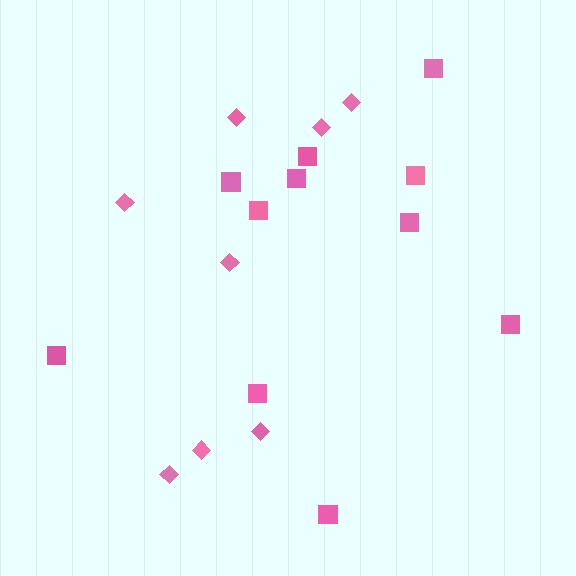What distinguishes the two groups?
There are 2 groups: one group of diamonds (8) and one group of squares (11).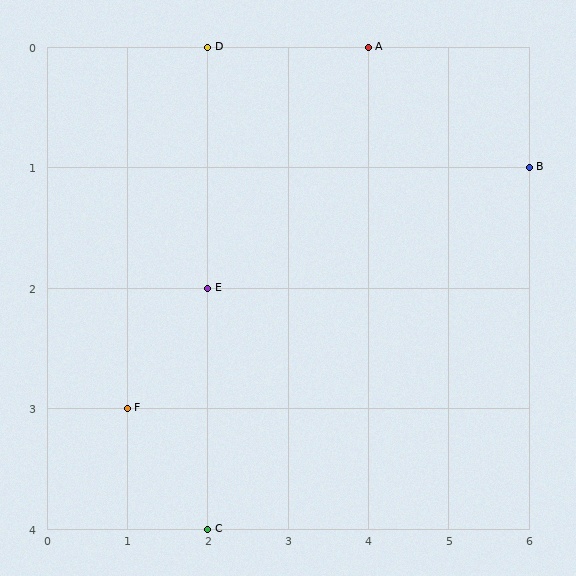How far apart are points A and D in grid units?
Points A and D are 2 columns apart.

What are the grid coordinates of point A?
Point A is at grid coordinates (4, 0).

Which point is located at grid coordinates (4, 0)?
Point A is at (4, 0).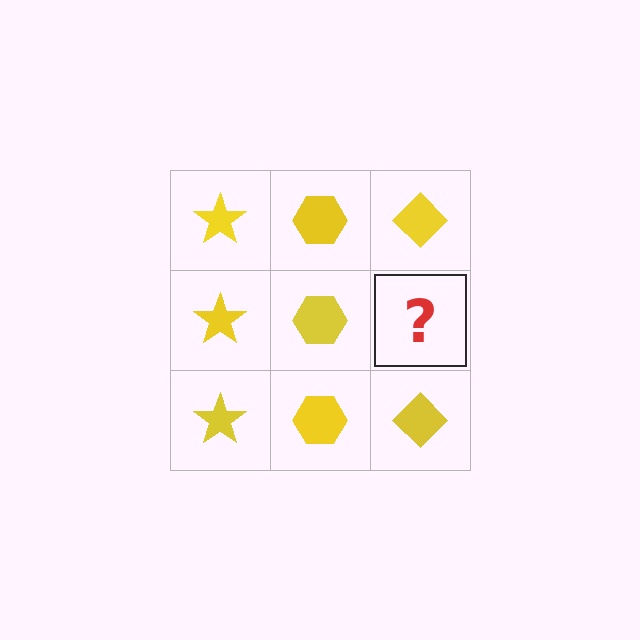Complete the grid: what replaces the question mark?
The question mark should be replaced with a yellow diamond.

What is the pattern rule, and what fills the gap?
The rule is that each column has a consistent shape. The gap should be filled with a yellow diamond.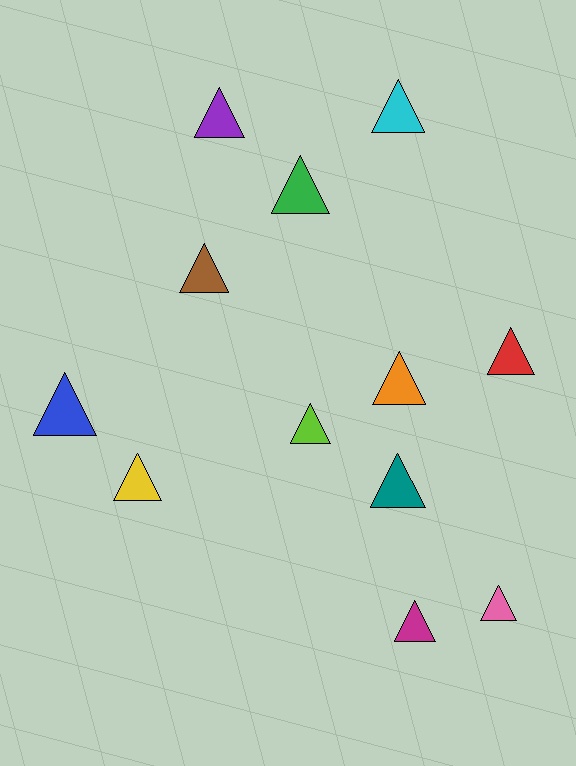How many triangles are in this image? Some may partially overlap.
There are 12 triangles.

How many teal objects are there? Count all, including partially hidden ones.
There is 1 teal object.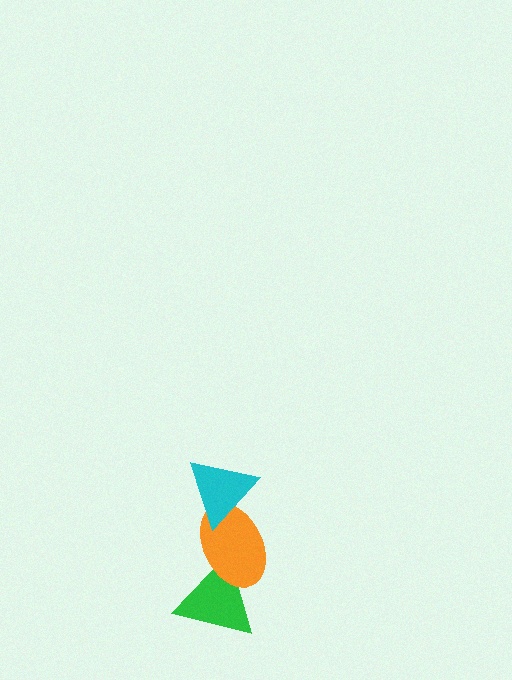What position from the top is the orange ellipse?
The orange ellipse is 2nd from the top.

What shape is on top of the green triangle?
The orange ellipse is on top of the green triangle.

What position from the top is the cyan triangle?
The cyan triangle is 1st from the top.